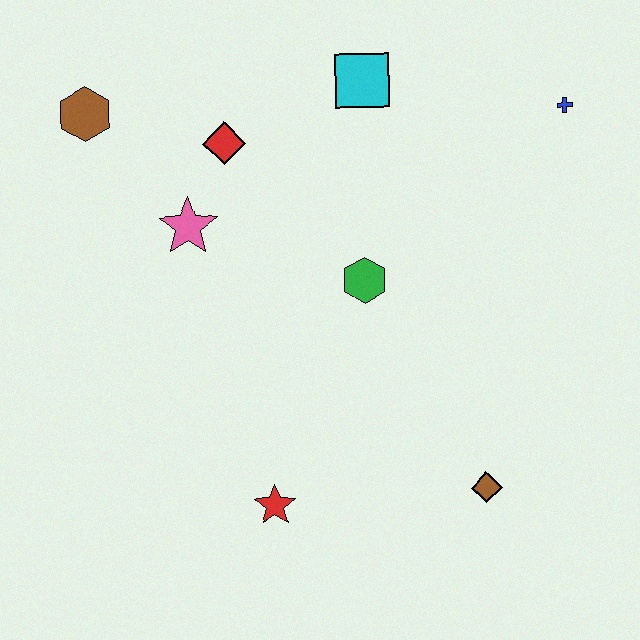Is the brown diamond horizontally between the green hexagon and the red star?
No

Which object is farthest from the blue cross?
The red star is farthest from the blue cross.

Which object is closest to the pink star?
The red diamond is closest to the pink star.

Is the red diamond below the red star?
No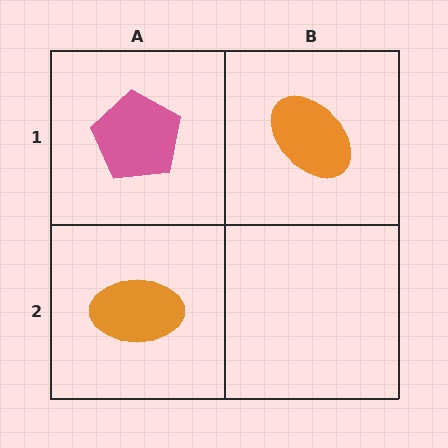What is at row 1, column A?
A pink pentagon.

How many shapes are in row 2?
1 shape.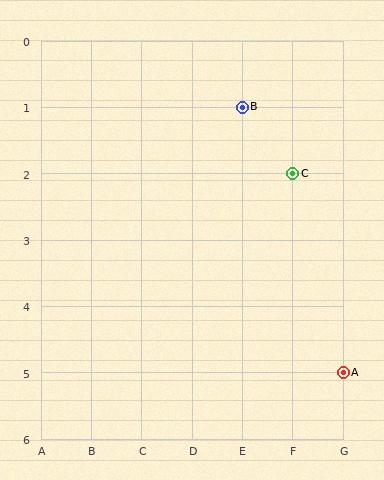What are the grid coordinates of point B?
Point B is at grid coordinates (E, 1).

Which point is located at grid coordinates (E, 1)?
Point B is at (E, 1).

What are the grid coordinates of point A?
Point A is at grid coordinates (G, 5).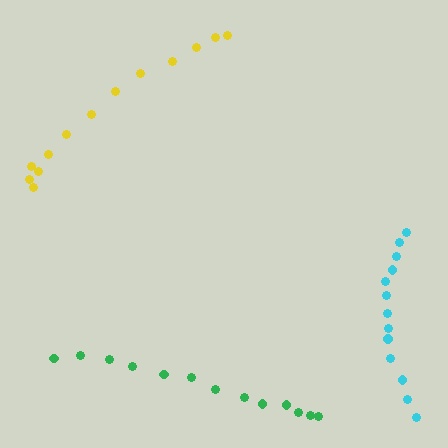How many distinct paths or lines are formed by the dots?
There are 3 distinct paths.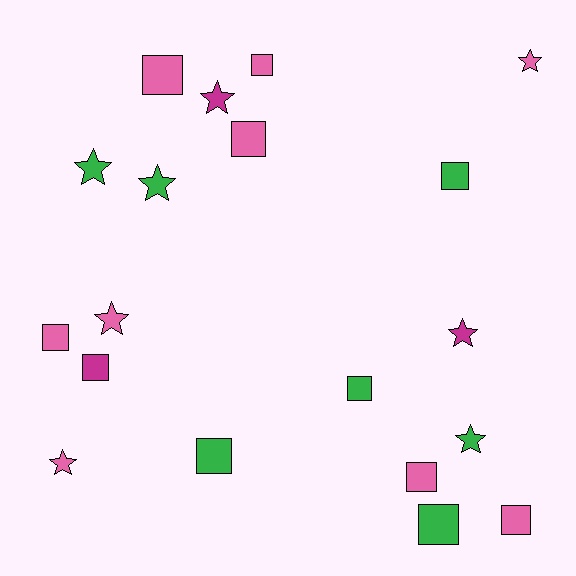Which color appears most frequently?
Pink, with 9 objects.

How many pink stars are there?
There are 3 pink stars.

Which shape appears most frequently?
Square, with 11 objects.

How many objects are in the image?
There are 19 objects.